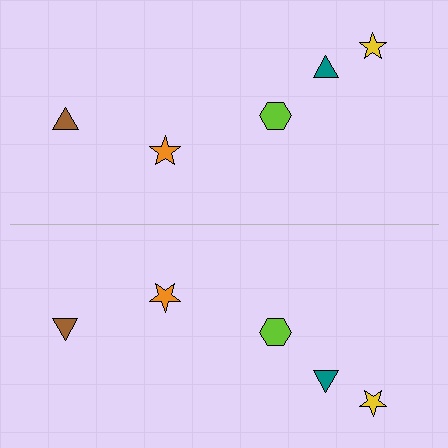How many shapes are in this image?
There are 10 shapes in this image.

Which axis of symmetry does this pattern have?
The pattern has a horizontal axis of symmetry running through the center of the image.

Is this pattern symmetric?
Yes, this pattern has bilateral (reflection) symmetry.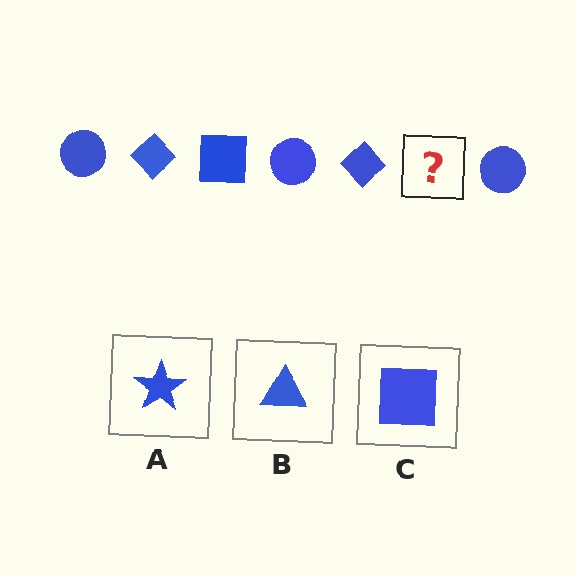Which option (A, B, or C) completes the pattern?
C.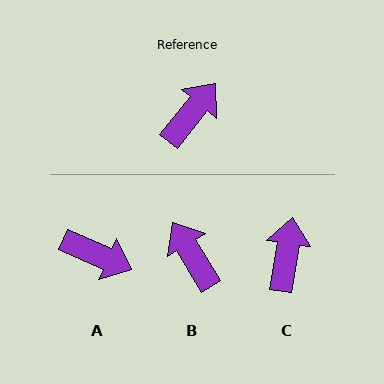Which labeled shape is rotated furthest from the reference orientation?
A, about 74 degrees away.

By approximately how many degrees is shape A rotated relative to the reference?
Approximately 74 degrees clockwise.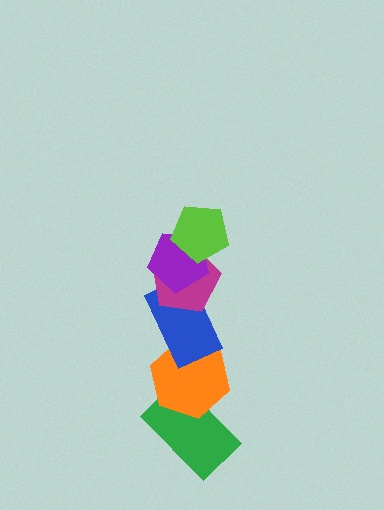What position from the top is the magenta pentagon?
The magenta pentagon is 3rd from the top.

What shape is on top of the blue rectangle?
The magenta pentagon is on top of the blue rectangle.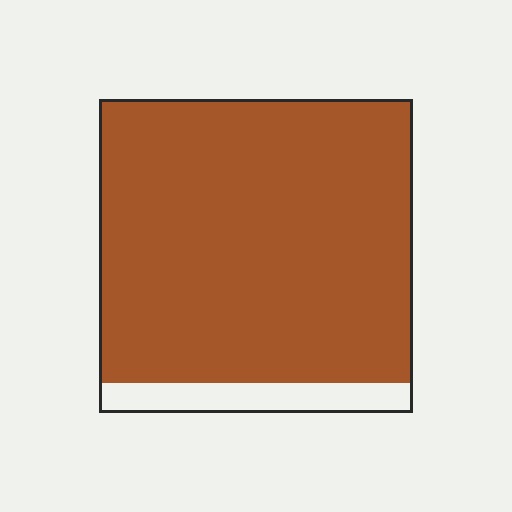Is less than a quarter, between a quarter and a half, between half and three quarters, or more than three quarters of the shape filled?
More than three quarters.